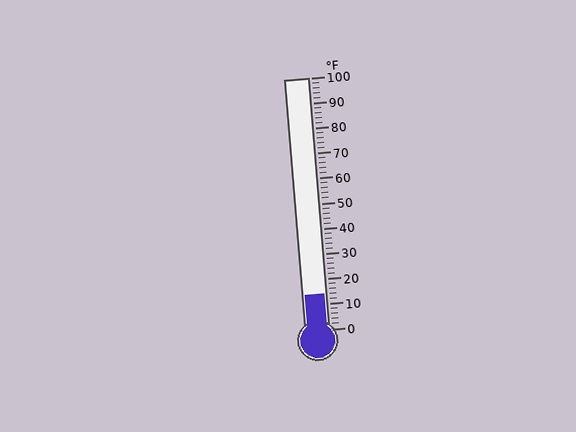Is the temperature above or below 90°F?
The temperature is below 90°F.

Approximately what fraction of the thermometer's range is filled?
The thermometer is filled to approximately 15% of its range.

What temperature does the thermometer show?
The thermometer shows approximately 14°F.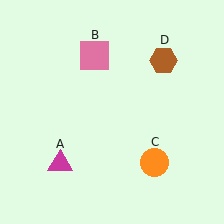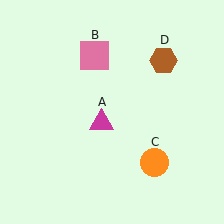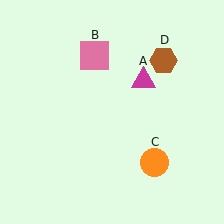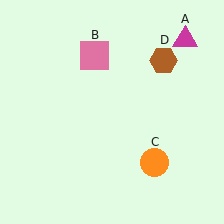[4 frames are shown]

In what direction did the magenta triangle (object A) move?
The magenta triangle (object A) moved up and to the right.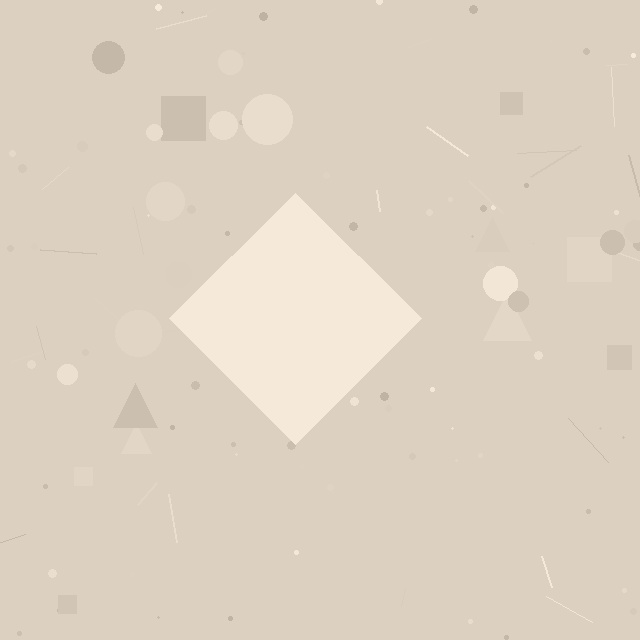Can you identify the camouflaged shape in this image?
The camouflaged shape is a diamond.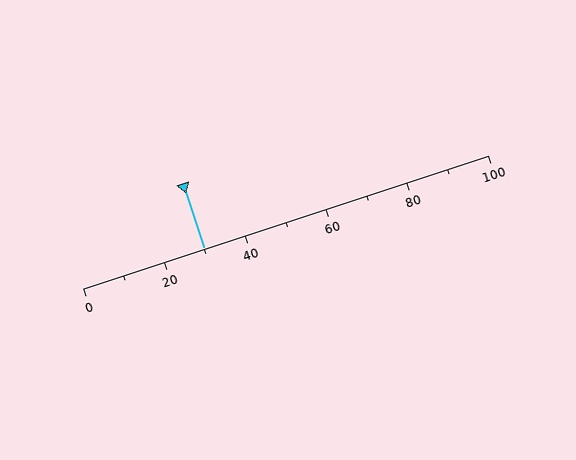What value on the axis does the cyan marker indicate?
The marker indicates approximately 30.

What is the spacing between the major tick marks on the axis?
The major ticks are spaced 20 apart.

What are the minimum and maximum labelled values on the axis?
The axis runs from 0 to 100.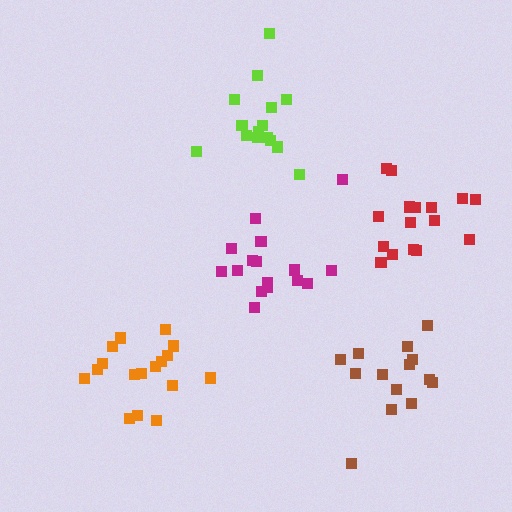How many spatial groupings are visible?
There are 5 spatial groupings.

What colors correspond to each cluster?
The clusters are colored: magenta, red, lime, orange, brown.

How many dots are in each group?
Group 1: 16 dots, Group 2: 17 dots, Group 3: 15 dots, Group 4: 17 dots, Group 5: 14 dots (79 total).